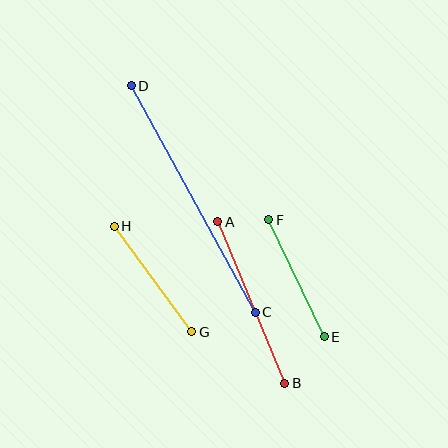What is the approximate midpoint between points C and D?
The midpoint is at approximately (193, 199) pixels.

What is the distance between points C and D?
The distance is approximately 258 pixels.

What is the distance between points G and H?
The distance is approximately 131 pixels.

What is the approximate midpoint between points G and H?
The midpoint is at approximately (153, 279) pixels.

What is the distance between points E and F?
The distance is approximately 129 pixels.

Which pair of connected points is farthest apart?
Points C and D are farthest apart.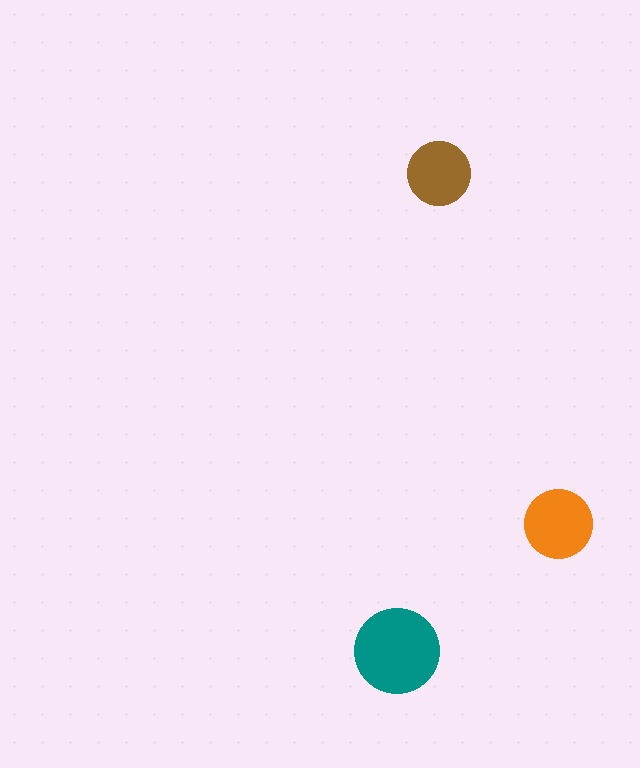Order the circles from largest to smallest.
the teal one, the orange one, the brown one.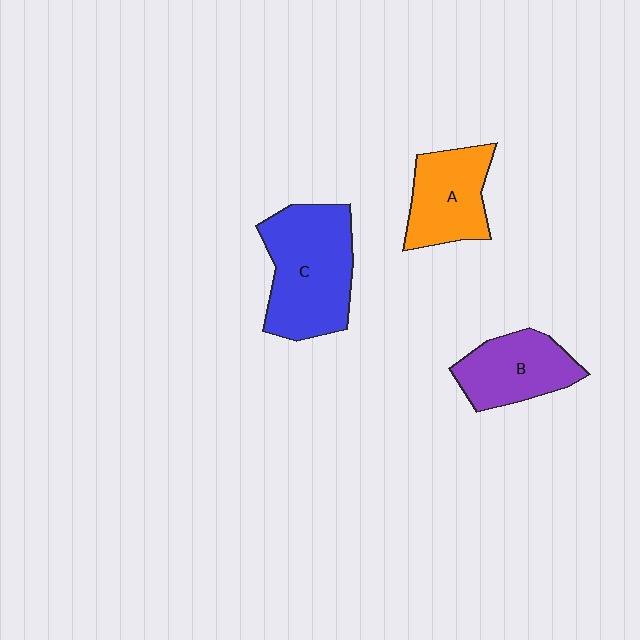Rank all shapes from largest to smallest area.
From largest to smallest: C (blue), A (orange), B (purple).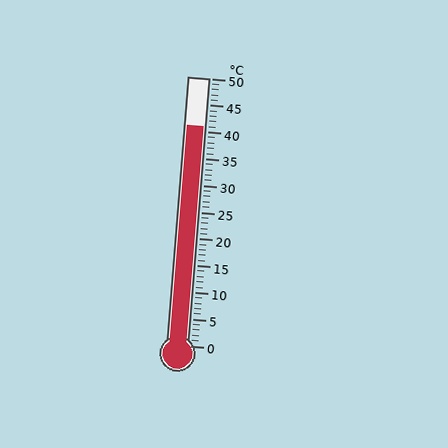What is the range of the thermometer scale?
The thermometer scale ranges from 0°C to 50°C.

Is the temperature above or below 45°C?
The temperature is below 45°C.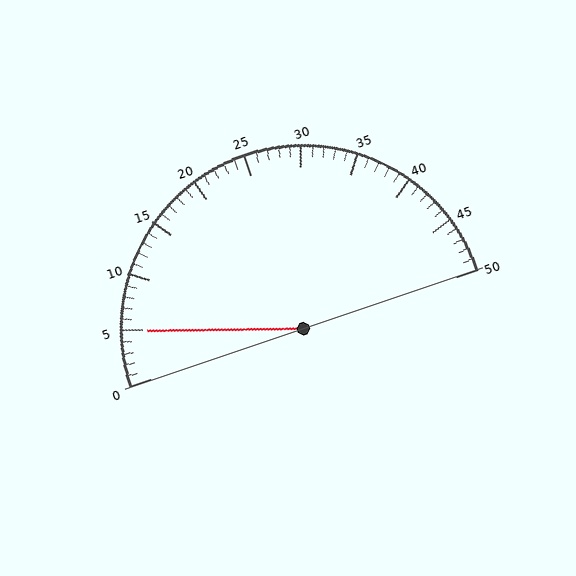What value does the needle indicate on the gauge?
The needle indicates approximately 5.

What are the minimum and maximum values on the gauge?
The gauge ranges from 0 to 50.